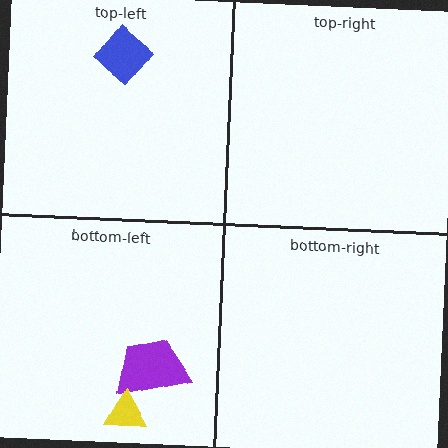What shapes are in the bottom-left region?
The purple trapezoid, the yellow triangle.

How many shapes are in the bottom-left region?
2.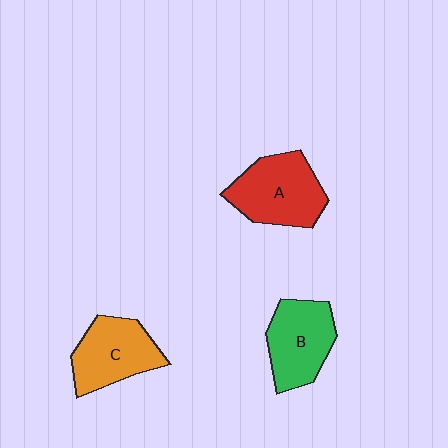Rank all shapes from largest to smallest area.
From largest to smallest: A (red), B (green), C (orange).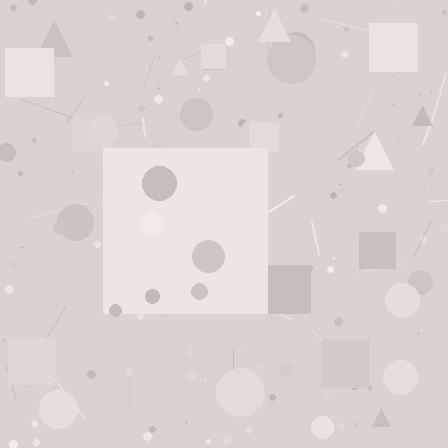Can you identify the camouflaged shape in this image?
The camouflaged shape is a square.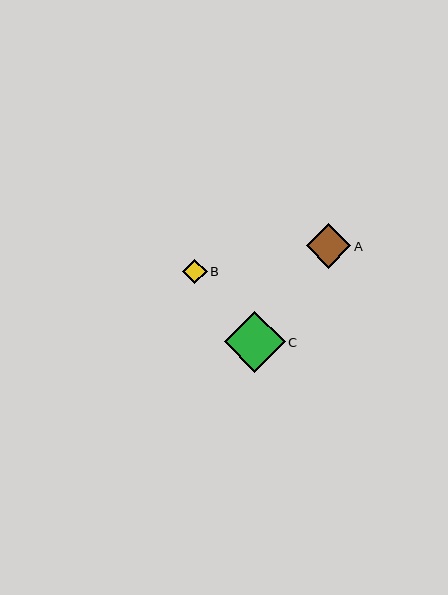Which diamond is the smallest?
Diamond B is the smallest with a size of approximately 24 pixels.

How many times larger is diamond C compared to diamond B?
Diamond C is approximately 2.5 times the size of diamond B.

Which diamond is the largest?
Diamond C is the largest with a size of approximately 60 pixels.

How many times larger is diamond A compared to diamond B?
Diamond A is approximately 1.8 times the size of diamond B.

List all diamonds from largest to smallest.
From largest to smallest: C, A, B.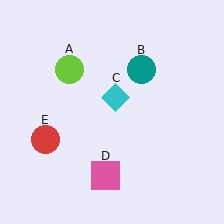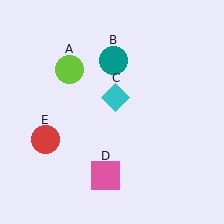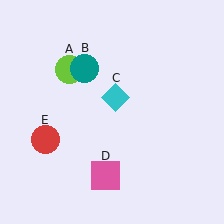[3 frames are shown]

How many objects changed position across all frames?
1 object changed position: teal circle (object B).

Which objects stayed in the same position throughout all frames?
Lime circle (object A) and cyan diamond (object C) and pink square (object D) and red circle (object E) remained stationary.